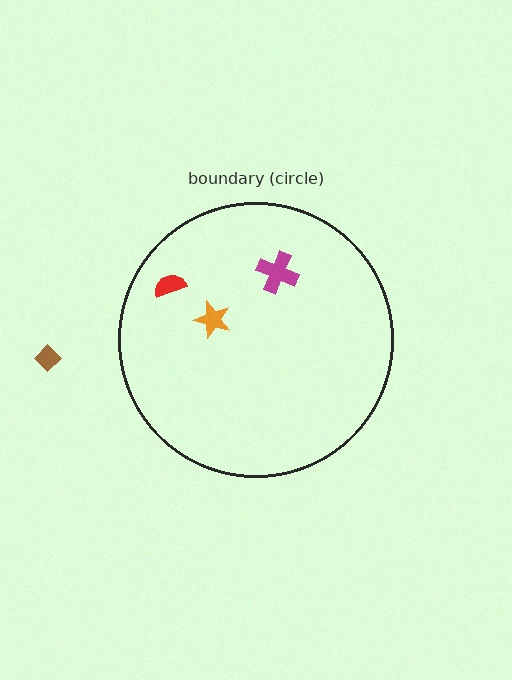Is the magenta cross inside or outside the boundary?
Inside.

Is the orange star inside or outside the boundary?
Inside.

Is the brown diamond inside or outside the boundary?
Outside.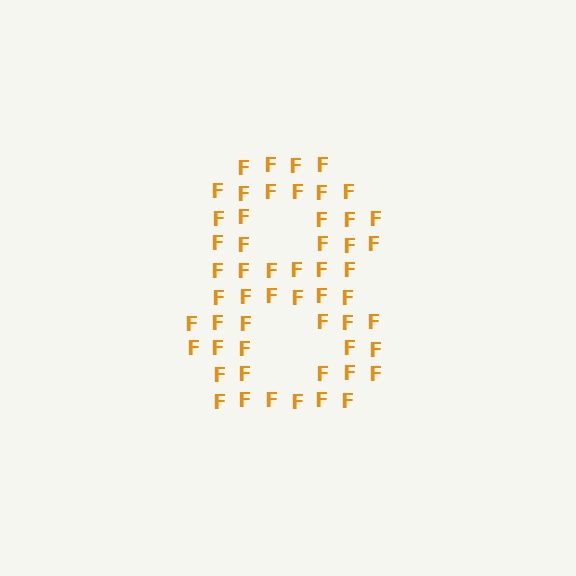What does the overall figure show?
The overall figure shows the digit 8.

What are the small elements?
The small elements are letter F's.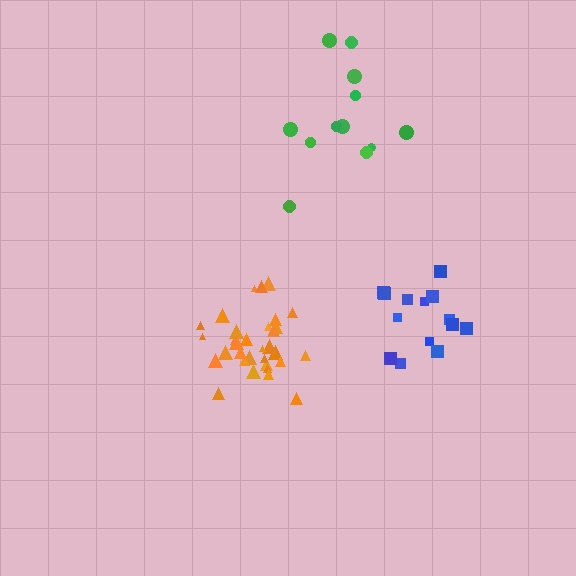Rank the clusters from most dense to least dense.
orange, blue, green.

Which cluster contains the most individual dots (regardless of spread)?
Orange (33).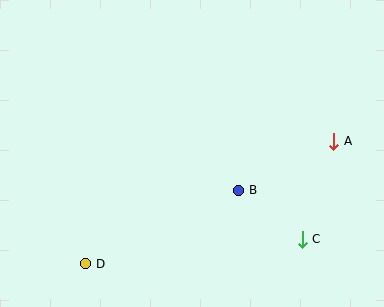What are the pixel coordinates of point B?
Point B is at (239, 190).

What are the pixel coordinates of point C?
Point C is at (302, 239).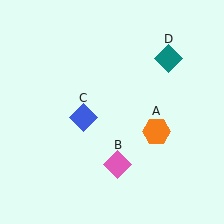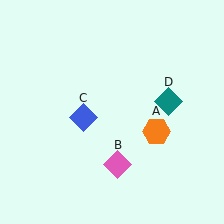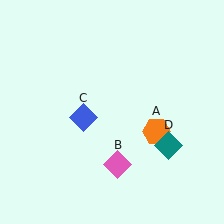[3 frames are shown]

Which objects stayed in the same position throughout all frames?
Orange hexagon (object A) and pink diamond (object B) and blue diamond (object C) remained stationary.